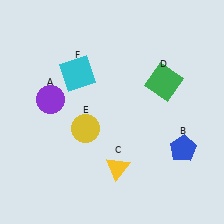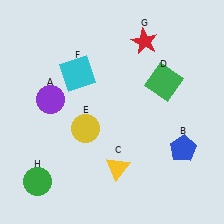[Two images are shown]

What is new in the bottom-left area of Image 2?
A green circle (H) was added in the bottom-left area of Image 2.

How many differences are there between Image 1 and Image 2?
There are 2 differences between the two images.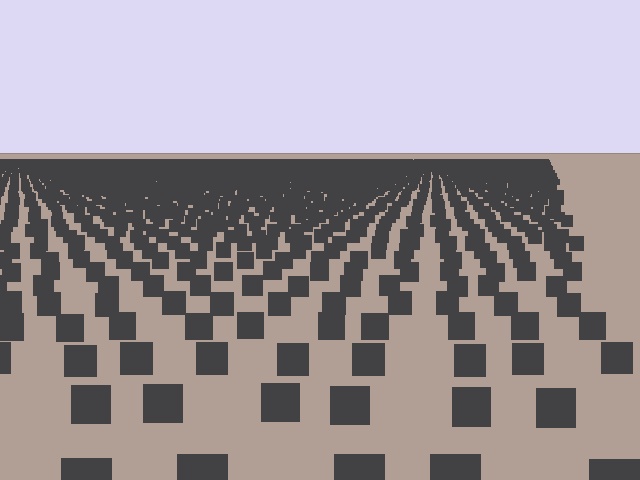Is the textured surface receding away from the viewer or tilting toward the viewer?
The surface is receding away from the viewer. Texture elements get smaller and denser toward the top.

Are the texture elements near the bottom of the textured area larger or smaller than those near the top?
Larger. Near the bottom, elements are closer to the viewer and appear at a bigger on-screen size.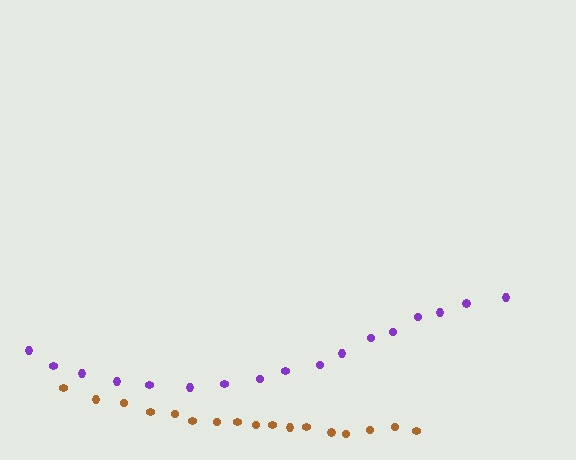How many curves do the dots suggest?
There are 2 distinct paths.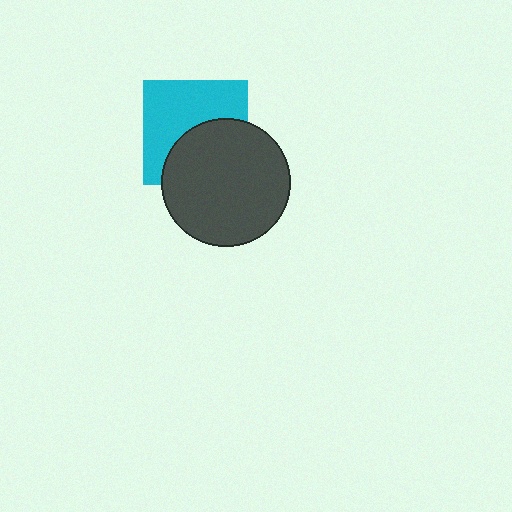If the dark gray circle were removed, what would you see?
You would see the complete cyan square.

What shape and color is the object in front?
The object in front is a dark gray circle.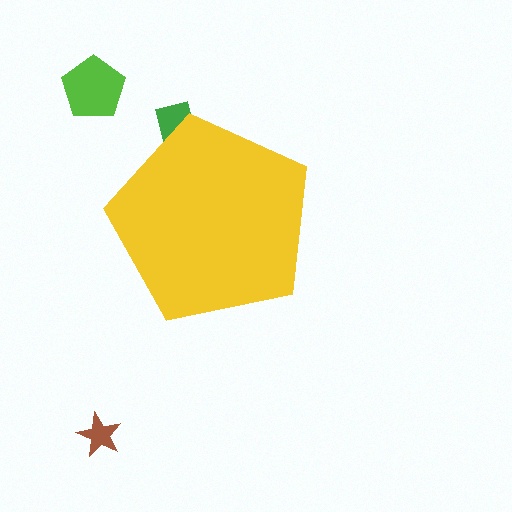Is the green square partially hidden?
Yes, the green square is partially hidden behind the yellow pentagon.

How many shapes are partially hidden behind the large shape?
1 shape is partially hidden.